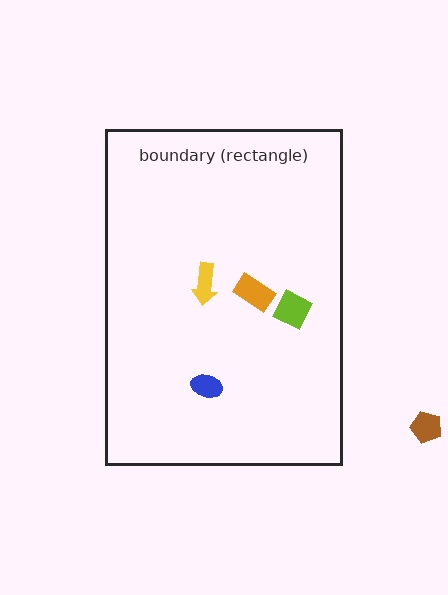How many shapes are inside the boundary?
4 inside, 1 outside.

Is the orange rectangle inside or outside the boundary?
Inside.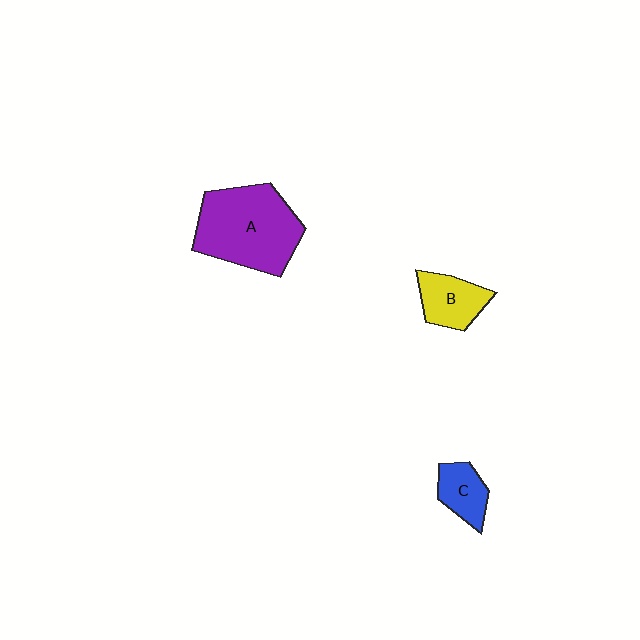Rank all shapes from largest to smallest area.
From largest to smallest: A (purple), B (yellow), C (blue).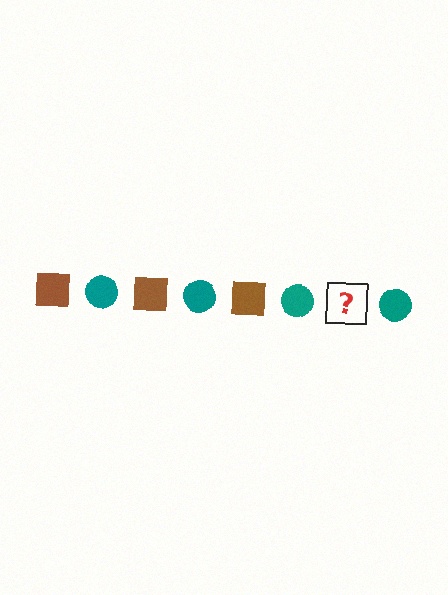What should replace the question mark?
The question mark should be replaced with a brown square.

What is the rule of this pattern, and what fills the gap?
The rule is that the pattern alternates between brown square and teal circle. The gap should be filled with a brown square.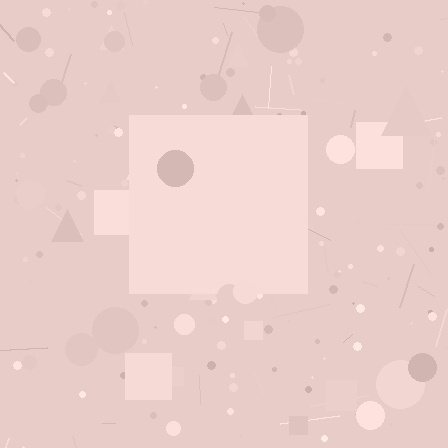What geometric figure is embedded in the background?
A square is embedded in the background.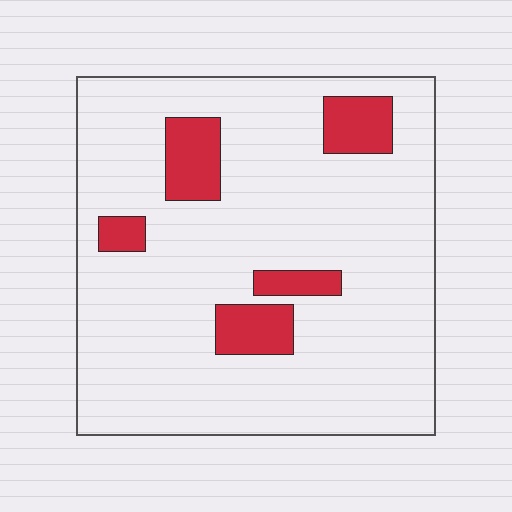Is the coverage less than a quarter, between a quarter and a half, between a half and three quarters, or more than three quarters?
Less than a quarter.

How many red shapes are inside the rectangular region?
5.